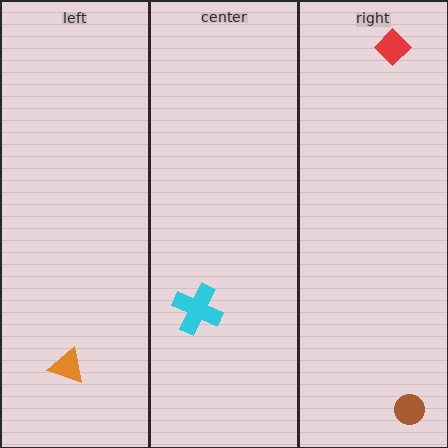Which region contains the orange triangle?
The left region.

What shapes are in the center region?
The cyan cross.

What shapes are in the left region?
The orange triangle.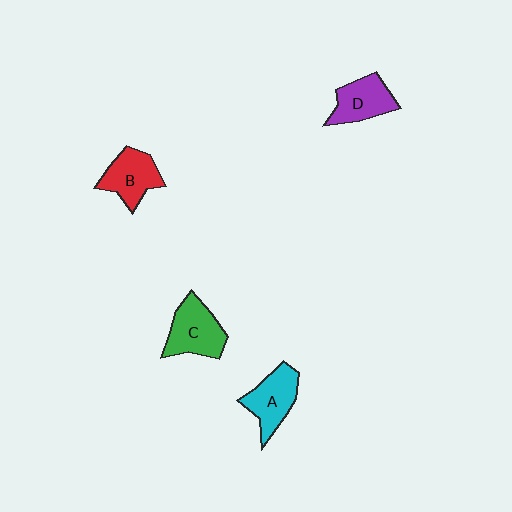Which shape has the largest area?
Shape C (green).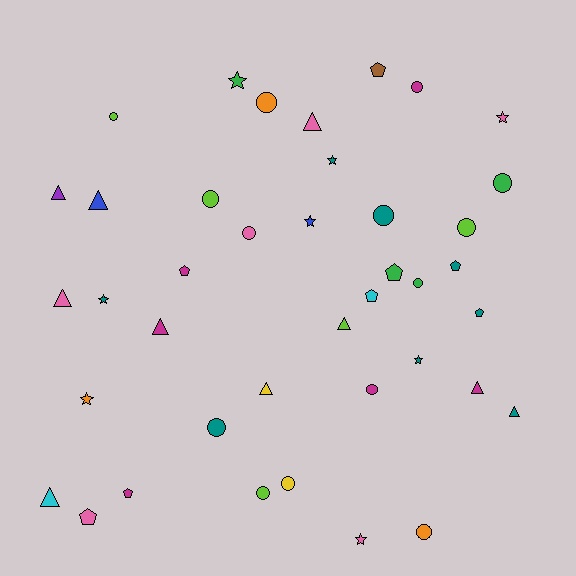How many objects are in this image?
There are 40 objects.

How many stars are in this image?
There are 8 stars.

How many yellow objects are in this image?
There are 2 yellow objects.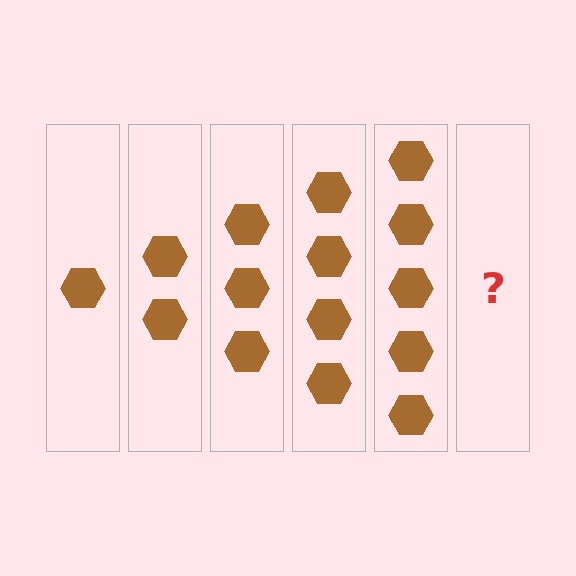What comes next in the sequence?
The next element should be 6 hexagons.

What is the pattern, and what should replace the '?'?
The pattern is that each step adds one more hexagon. The '?' should be 6 hexagons.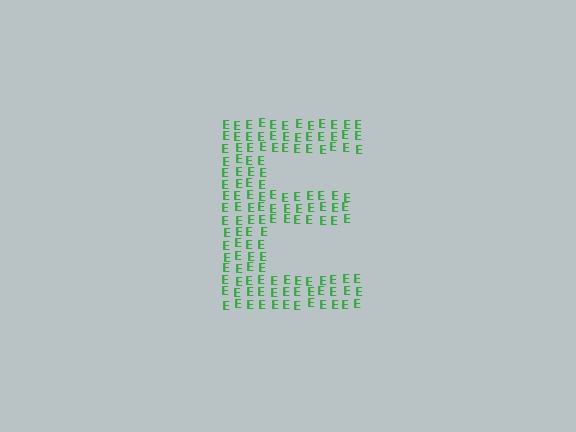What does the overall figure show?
The overall figure shows the letter E.